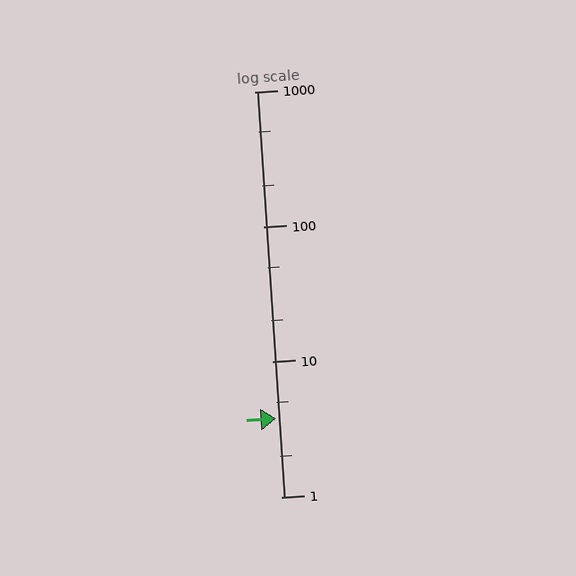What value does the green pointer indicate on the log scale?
The pointer indicates approximately 3.8.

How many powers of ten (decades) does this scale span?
The scale spans 3 decades, from 1 to 1000.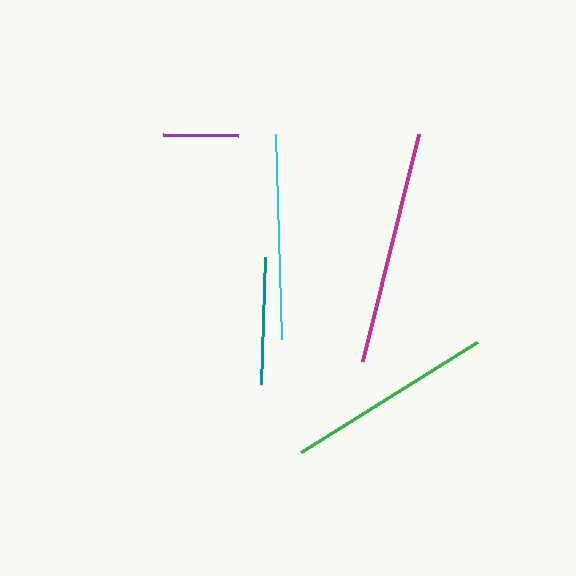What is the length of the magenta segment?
The magenta segment is approximately 233 pixels long.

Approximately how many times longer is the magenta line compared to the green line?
The magenta line is approximately 1.1 times the length of the green line.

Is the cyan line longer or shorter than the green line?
The green line is longer than the cyan line.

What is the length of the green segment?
The green segment is approximately 208 pixels long.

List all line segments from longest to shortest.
From longest to shortest: magenta, green, cyan, teal, purple.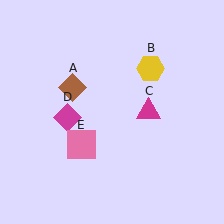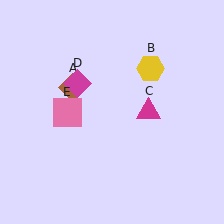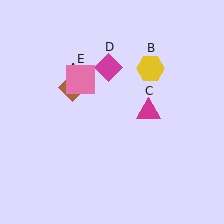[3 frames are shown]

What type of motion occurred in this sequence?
The magenta diamond (object D), pink square (object E) rotated clockwise around the center of the scene.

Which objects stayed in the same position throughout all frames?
Brown diamond (object A) and yellow hexagon (object B) and magenta triangle (object C) remained stationary.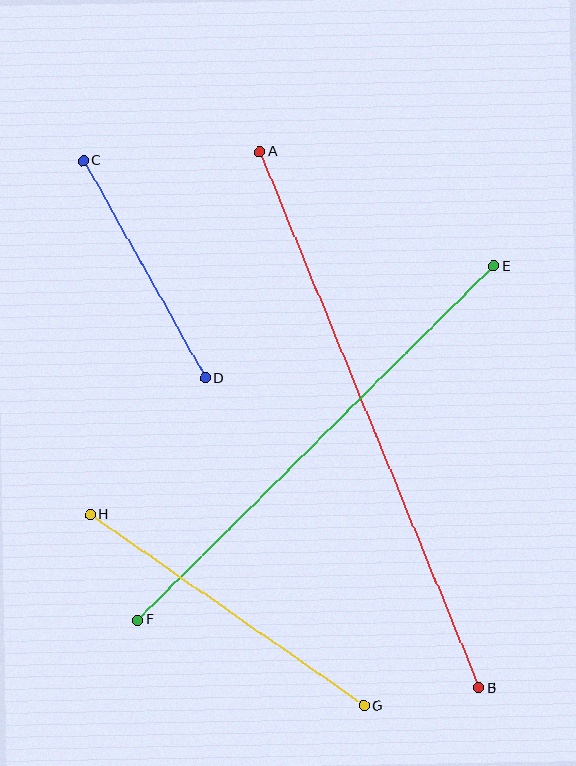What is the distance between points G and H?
The distance is approximately 333 pixels.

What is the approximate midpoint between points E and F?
The midpoint is at approximately (316, 443) pixels.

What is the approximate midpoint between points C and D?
The midpoint is at approximately (144, 269) pixels.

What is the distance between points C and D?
The distance is approximately 249 pixels.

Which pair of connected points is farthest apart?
Points A and B are farthest apart.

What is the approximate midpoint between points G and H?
The midpoint is at approximately (227, 610) pixels.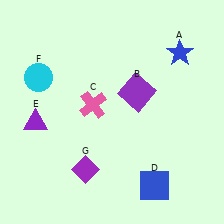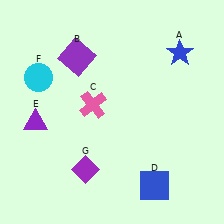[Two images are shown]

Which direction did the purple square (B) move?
The purple square (B) moved left.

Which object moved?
The purple square (B) moved left.